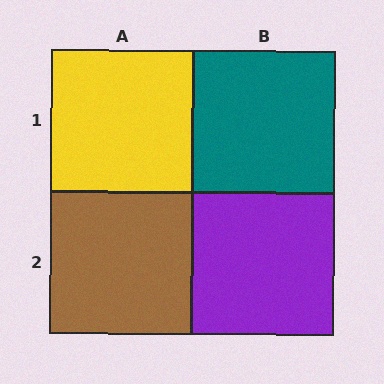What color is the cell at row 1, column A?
Yellow.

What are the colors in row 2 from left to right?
Brown, purple.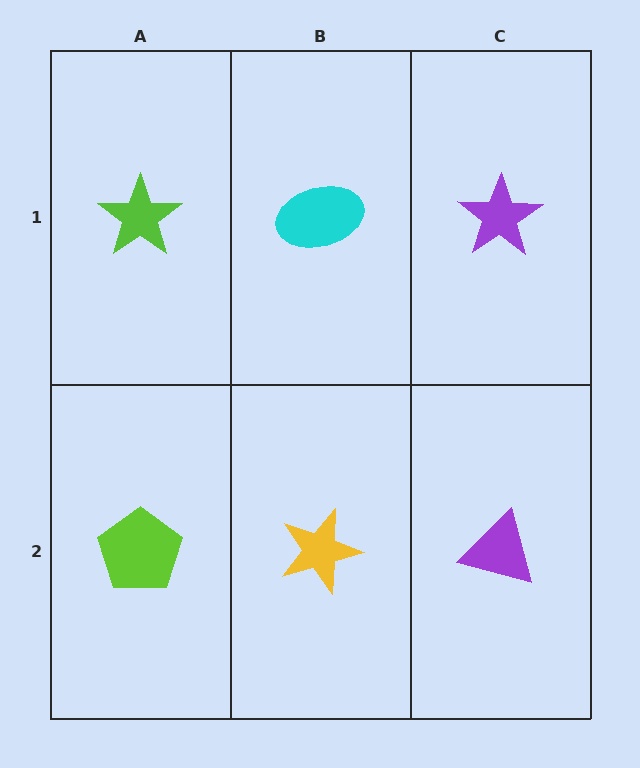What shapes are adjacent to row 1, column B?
A yellow star (row 2, column B), a lime star (row 1, column A), a purple star (row 1, column C).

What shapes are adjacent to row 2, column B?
A cyan ellipse (row 1, column B), a lime pentagon (row 2, column A), a purple triangle (row 2, column C).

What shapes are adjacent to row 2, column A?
A lime star (row 1, column A), a yellow star (row 2, column B).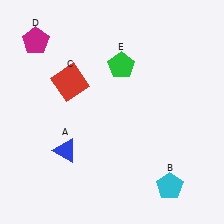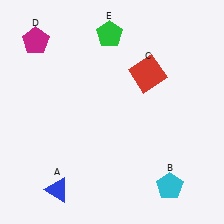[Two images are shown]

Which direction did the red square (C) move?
The red square (C) moved right.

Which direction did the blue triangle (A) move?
The blue triangle (A) moved down.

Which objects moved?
The objects that moved are: the blue triangle (A), the red square (C), the green pentagon (E).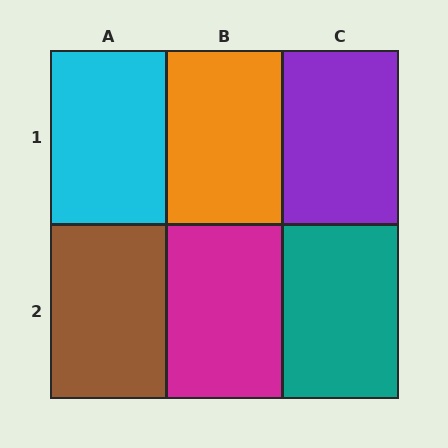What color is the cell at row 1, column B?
Orange.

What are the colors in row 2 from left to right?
Brown, magenta, teal.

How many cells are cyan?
1 cell is cyan.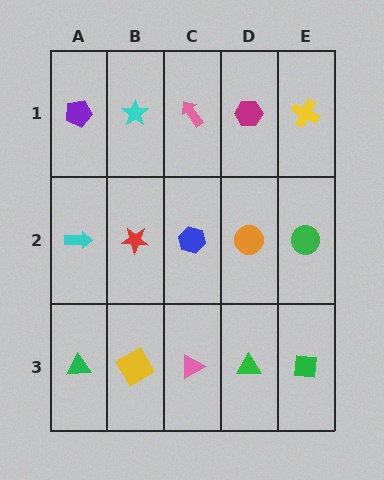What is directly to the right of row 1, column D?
A yellow cross.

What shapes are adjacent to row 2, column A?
A purple pentagon (row 1, column A), a green triangle (row 3, column A), a red star (row 2, column B).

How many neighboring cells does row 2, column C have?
4.